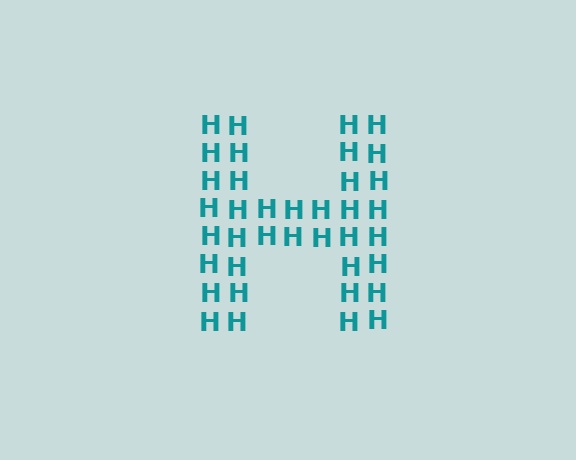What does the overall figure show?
The overall figure shows the letter H.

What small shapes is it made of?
It is made of small letter H's.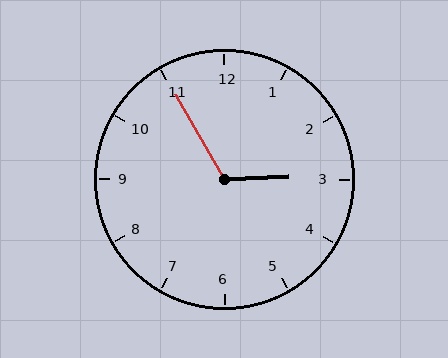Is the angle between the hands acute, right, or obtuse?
It is obtuse.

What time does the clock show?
2:55.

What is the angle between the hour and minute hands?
Approximately 118 degrees.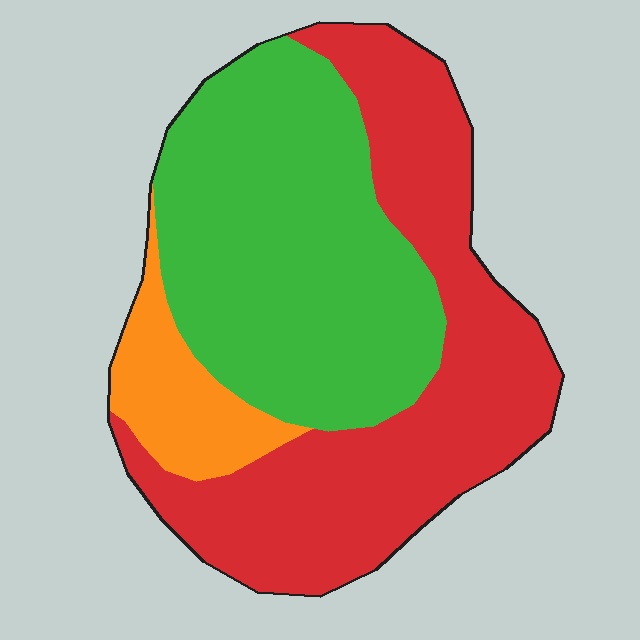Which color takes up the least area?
Orange, at roughly 10%.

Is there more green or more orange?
Green.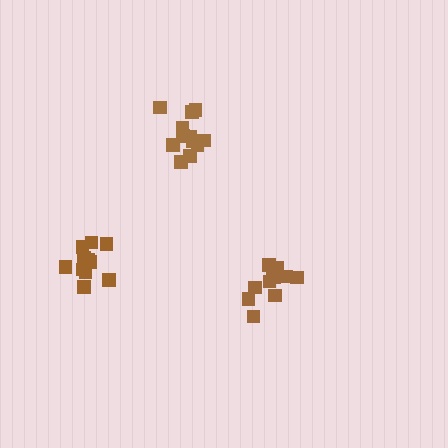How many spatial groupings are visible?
There are 3 spatial groupings.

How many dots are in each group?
Group 1: 12 dots, Group 2: 11 dots, Group 3: 12 dots (35 total).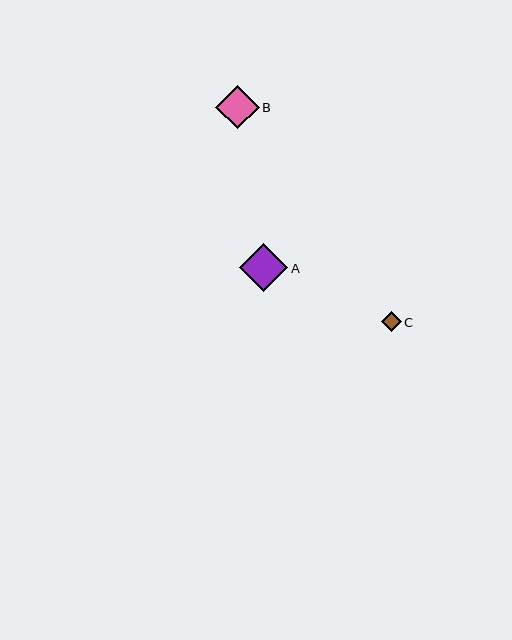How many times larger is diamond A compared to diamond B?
Diamond A is approximately 1.1 times the size of diamond B.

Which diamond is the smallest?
Diamond C is the smallest with a size of approximately 20 pixels.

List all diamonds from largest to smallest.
From largest to smallest: A, B, C.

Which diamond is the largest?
Diamond A is the largest with a size of approximately 49 pixels.